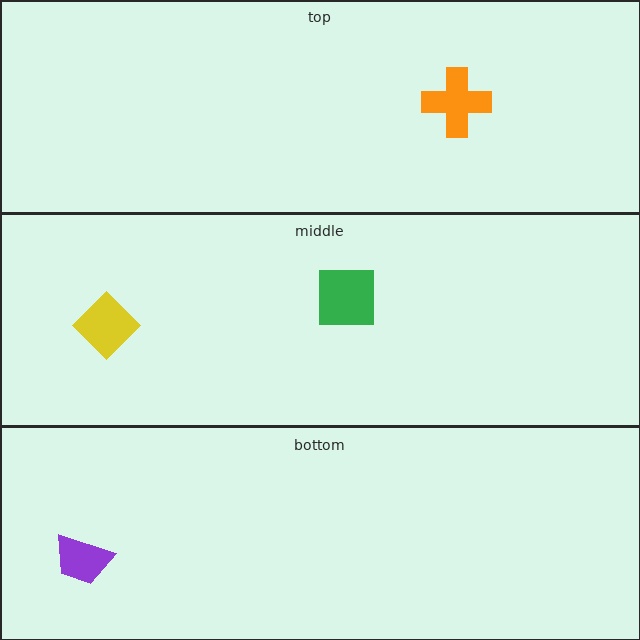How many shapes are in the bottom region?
1.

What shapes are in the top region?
The orange cross.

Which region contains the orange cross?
The top region.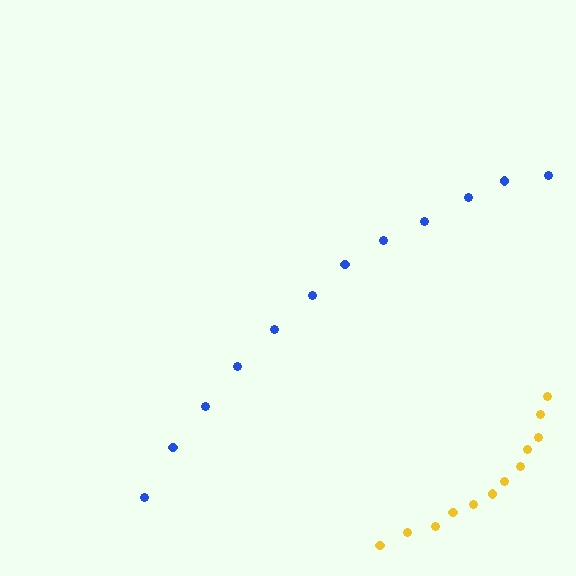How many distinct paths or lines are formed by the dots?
There are 2 distinct paths.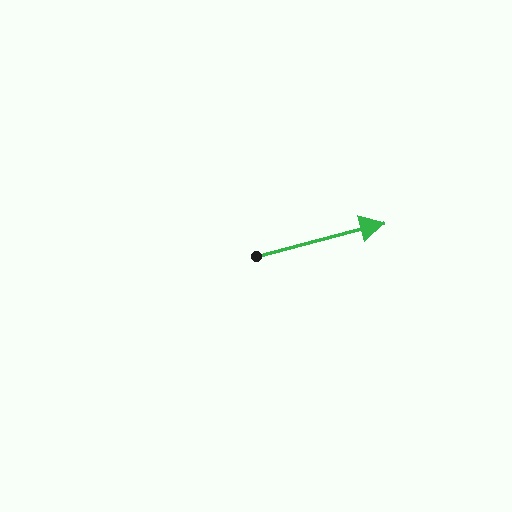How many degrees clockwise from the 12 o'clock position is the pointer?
Approximately 75 degrees.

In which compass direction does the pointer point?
East.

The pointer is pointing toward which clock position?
Roughly 3 o'clock.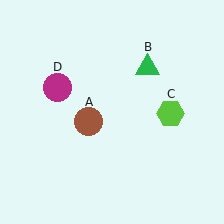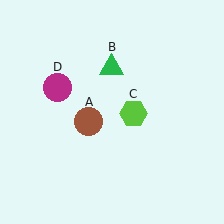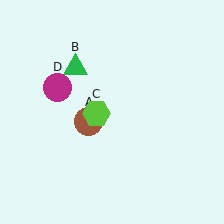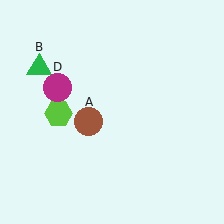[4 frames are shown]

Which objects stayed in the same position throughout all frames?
Brown circle (object A) and magenta circle (object D) remained stationary.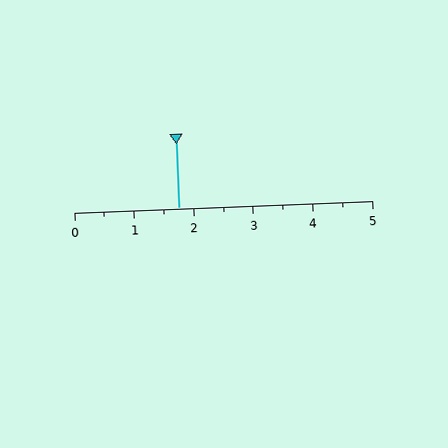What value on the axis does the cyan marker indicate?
The marker indicates approximately 1.8.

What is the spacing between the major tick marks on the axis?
The major ticks are spaced 1 apart.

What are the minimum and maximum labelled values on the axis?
The axis runs from 0 to 5.